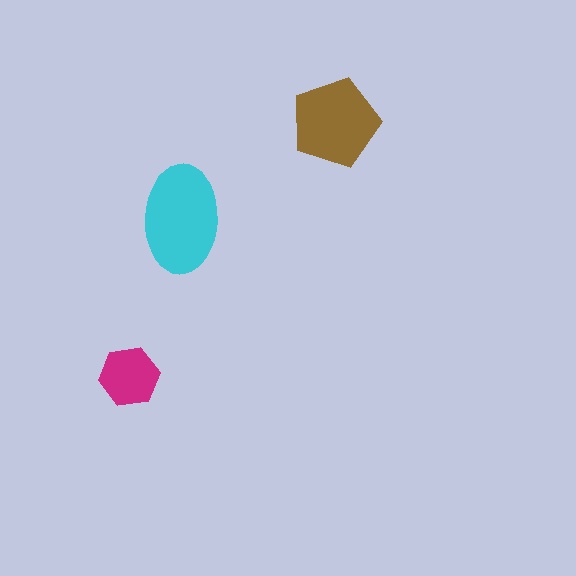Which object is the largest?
The cyan ellipse.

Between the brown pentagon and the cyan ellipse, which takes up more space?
The cyan ellipse.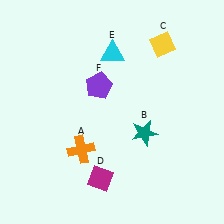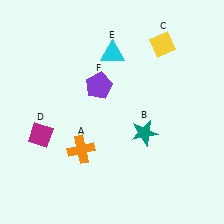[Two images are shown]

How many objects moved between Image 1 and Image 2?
1 object moved between the two images.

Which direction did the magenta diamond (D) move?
The magenta diamond (D) moved left.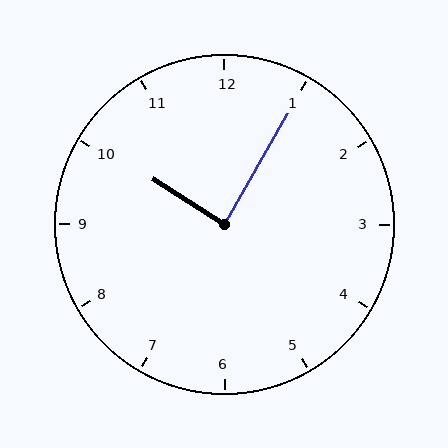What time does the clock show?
10:05.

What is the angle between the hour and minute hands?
Approximately 88 degrees.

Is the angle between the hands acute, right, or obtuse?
It is right.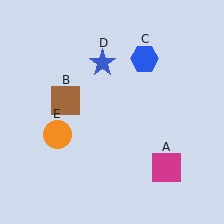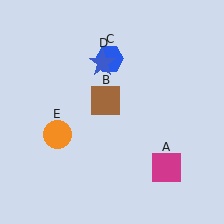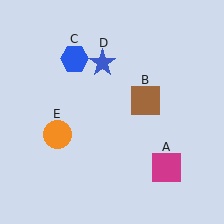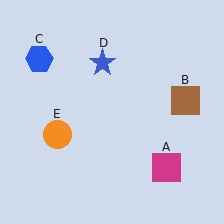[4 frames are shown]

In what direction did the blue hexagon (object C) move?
The blue hexagon (object C) moved left.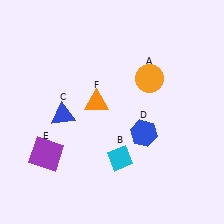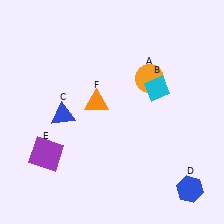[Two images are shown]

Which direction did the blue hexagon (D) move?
The blue hexagon (D) moved down.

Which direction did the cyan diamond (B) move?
The cyan diamond (B) moved up.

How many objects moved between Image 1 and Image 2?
2 objects moved between the two images.